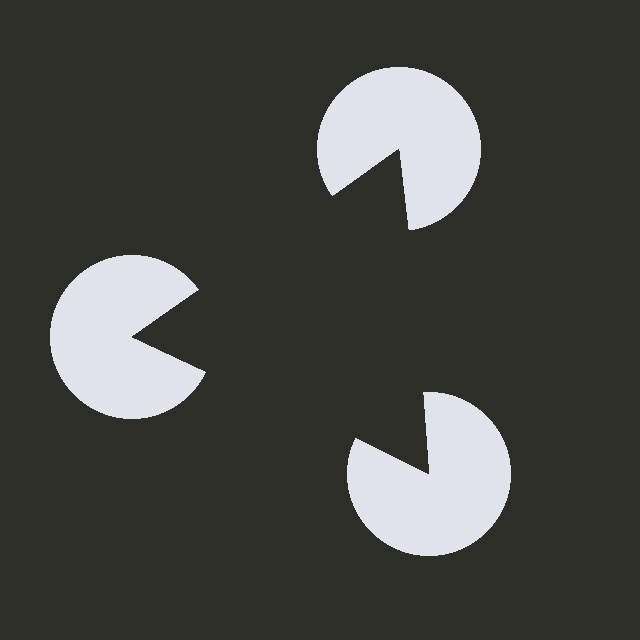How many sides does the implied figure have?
3 sides.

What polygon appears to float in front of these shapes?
An illusory triangle — its edges are inferred from the aligned wedge cuts in the pac-man discs, not physically drawn.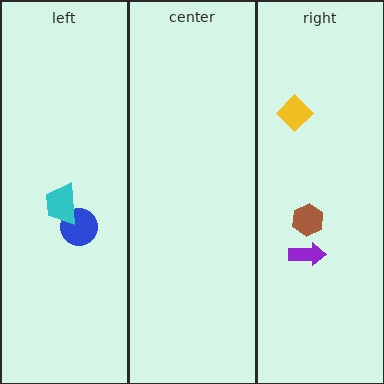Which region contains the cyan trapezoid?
The left region.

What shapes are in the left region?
The blue circle, the cyan trapezoid.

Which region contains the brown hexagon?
The right region.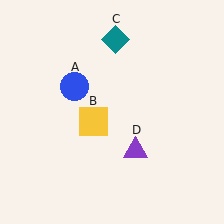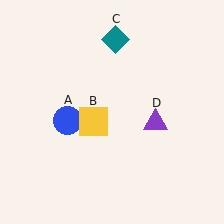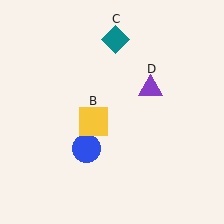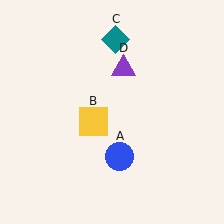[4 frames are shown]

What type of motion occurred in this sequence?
The blue circle (object A), purple triangle (object D) rotated counterclockwise around the center of the scene.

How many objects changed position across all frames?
2 objects changed position: blue circle (object A), purple triangle (object D).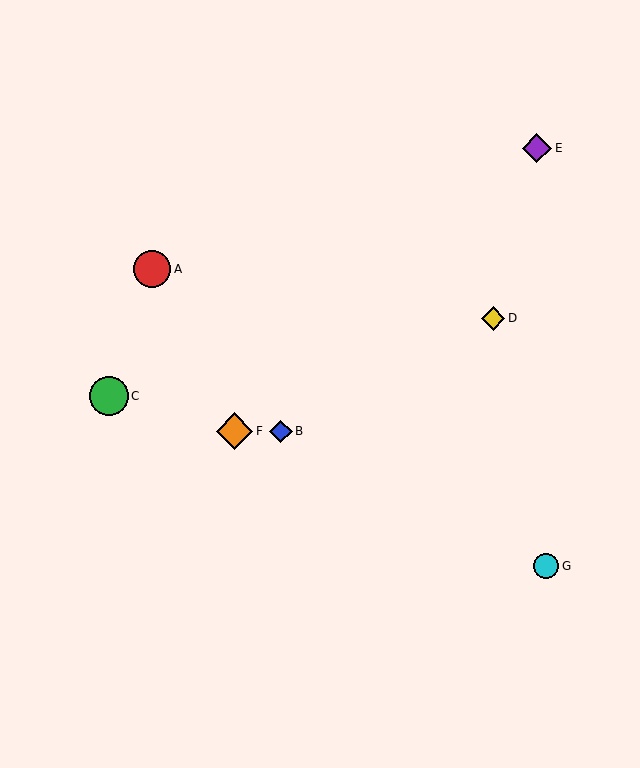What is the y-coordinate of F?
Object F is at y≈431.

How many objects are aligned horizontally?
2 objects (B, F) are aligned horizontally.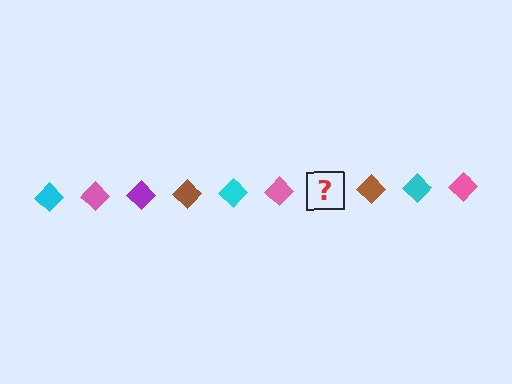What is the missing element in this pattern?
The missing element is a purple diamond.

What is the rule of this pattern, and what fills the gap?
The rule is that the pattern cycles through cyan, pink, purple, brown diamonds. The gap should be filled with a purple diamond.